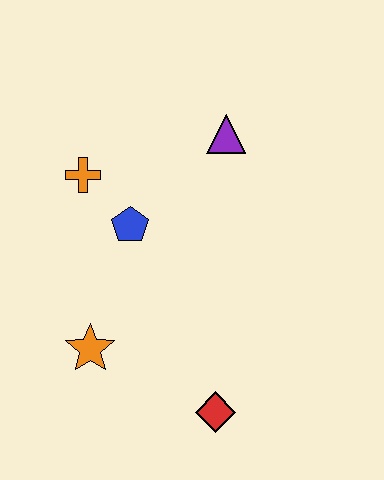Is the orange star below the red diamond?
No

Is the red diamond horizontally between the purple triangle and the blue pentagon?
Yes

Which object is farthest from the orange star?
The purple triangle is farthest from the orange star.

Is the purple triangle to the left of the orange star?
No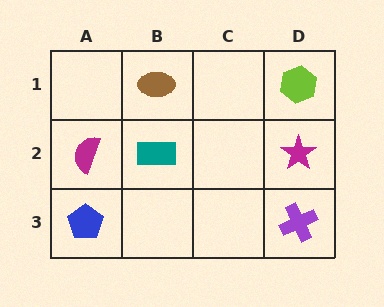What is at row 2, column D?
A magenta star.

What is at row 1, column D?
A lime hexagon.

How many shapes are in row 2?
3 shapes.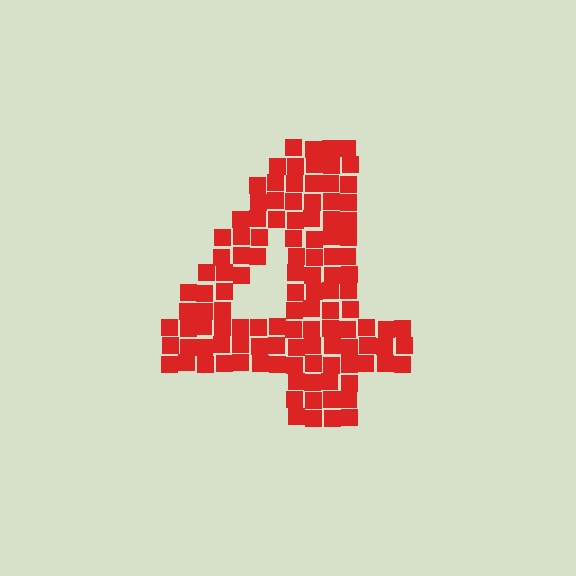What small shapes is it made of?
It is made of small squares.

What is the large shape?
The large shape is the digit 4.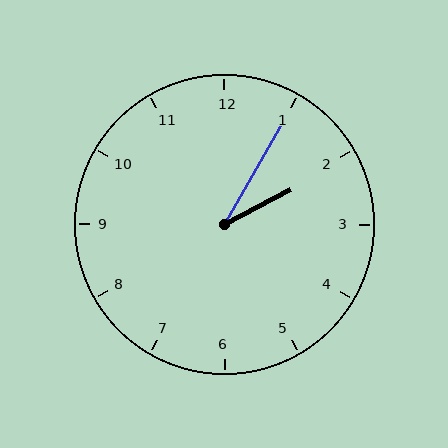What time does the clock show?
2:05.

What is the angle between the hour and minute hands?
Approximately 32 degrees.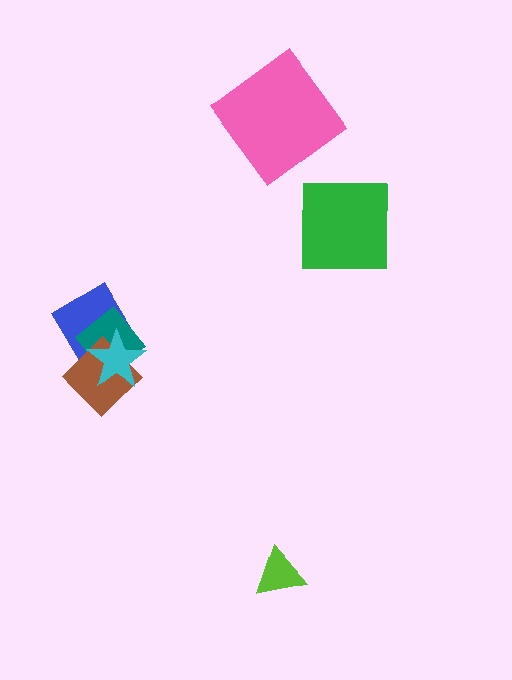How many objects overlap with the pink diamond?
0 objects overlap with the pink diamond.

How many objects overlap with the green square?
0 objects overlap with the green square.